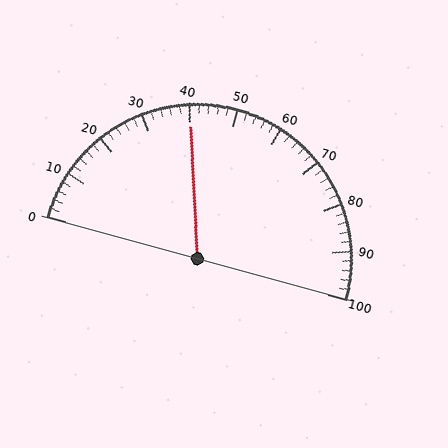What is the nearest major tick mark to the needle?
The nearest major tick mark is 40.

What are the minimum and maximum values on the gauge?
The gauge ranges from 0 to 100.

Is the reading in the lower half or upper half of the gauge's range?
The reading is in the lower half of the range (0 to 100).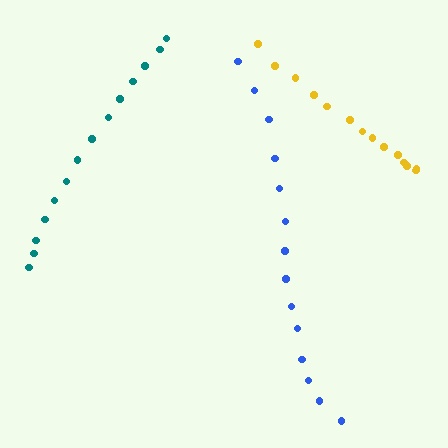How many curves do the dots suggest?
There are 3 distinct paths.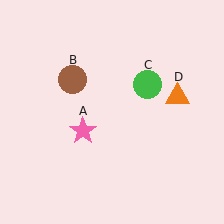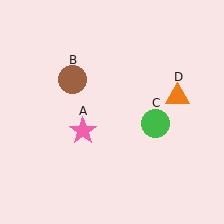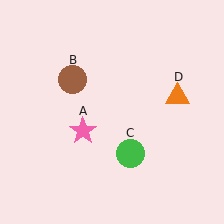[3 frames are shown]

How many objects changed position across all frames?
1 object changed position: green circle (object C).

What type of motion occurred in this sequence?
The green circle (object C) rotated clockwise around the center of the scene.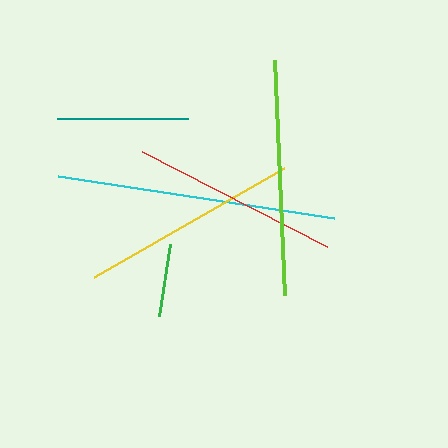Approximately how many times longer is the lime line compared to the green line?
The lime line is approximately 3.2 times the length of the green line.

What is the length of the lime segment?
The lime segment is approximately 235 pixels long.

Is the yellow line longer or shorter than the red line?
The yellow line is longer than the red line.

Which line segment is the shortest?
The green line is the shortest at approximately 74 pixels.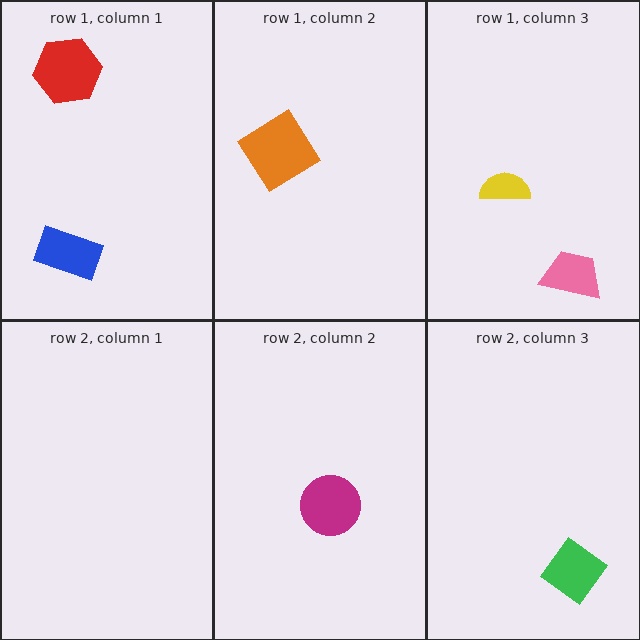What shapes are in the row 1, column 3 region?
The yellow semicircle, the pink trapezoid.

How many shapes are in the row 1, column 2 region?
1.